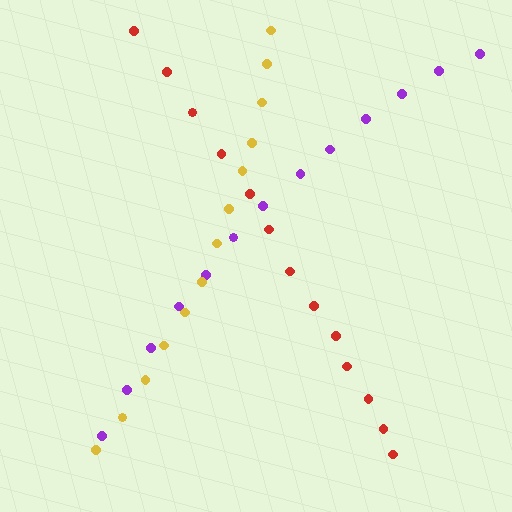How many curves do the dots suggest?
There are 3 distinct paths.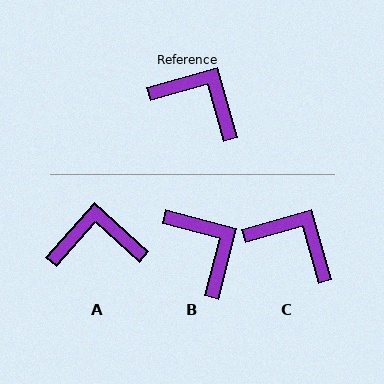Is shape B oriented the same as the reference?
No, it is off by about 31 degrees.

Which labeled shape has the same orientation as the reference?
C.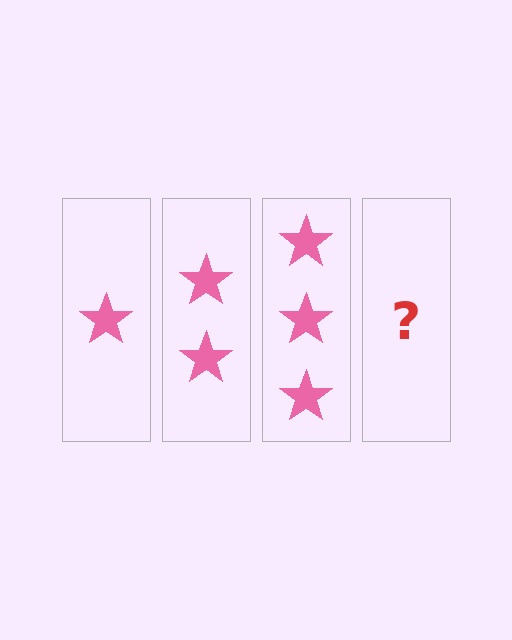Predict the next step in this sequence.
The next step is 4 stars.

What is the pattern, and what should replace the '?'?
The pattern is that each step adds one more star. The '?' should be 4 stars.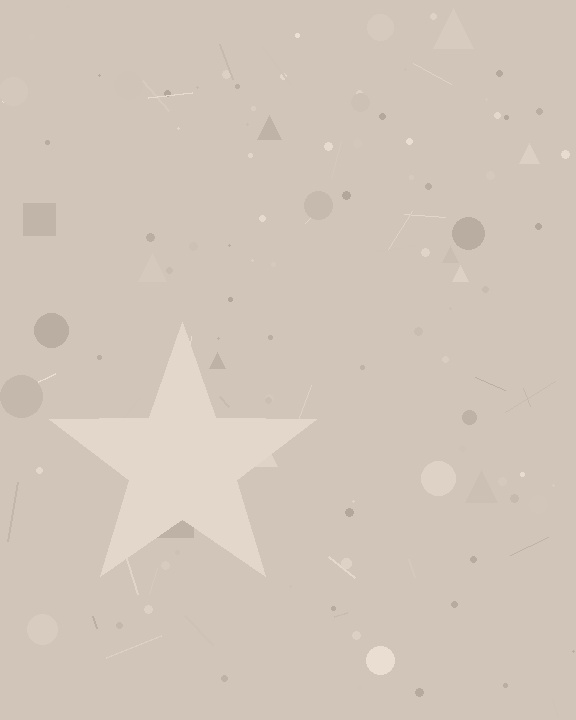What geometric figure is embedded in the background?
A star is embedded in the background.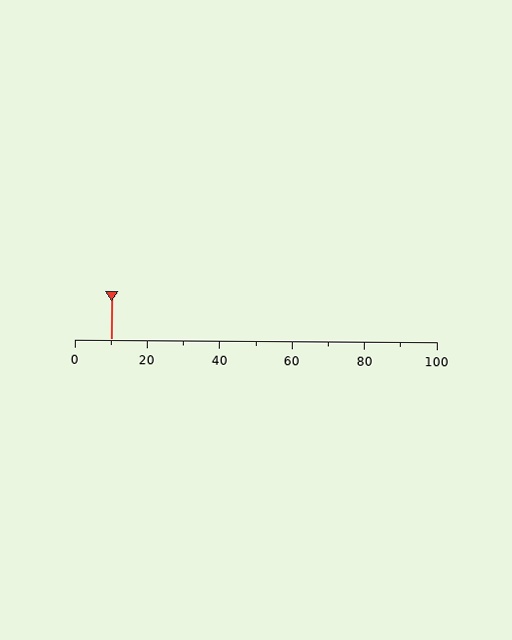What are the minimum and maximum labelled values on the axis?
The axis runs from 0 to 100.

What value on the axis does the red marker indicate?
The marker indicates approximately 10.